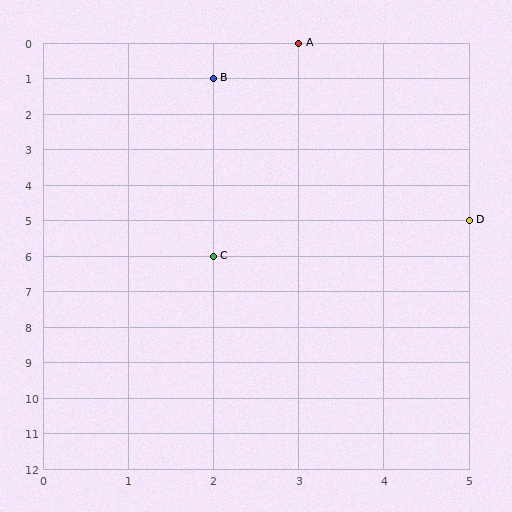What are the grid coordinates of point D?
Point D is at grid coordinates (5, 5).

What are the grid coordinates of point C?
Point C is at grid coordinates (2, 6).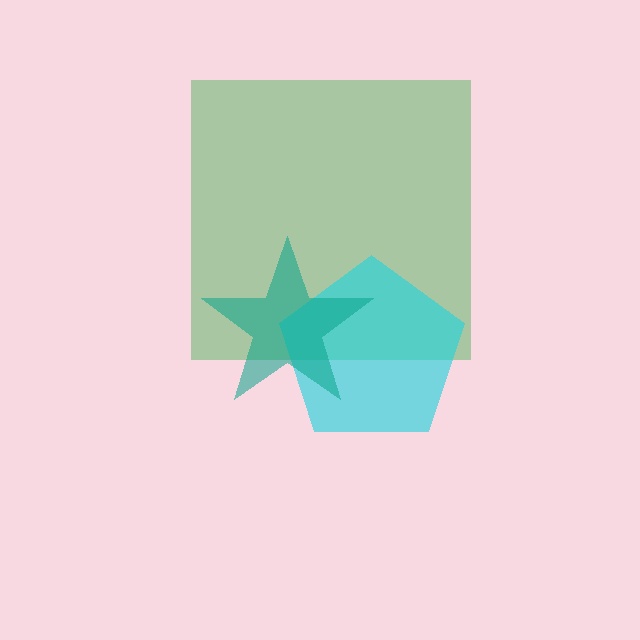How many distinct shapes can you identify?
There are 3 distinct shapes: a green square, a cyan pentagon, a teal star.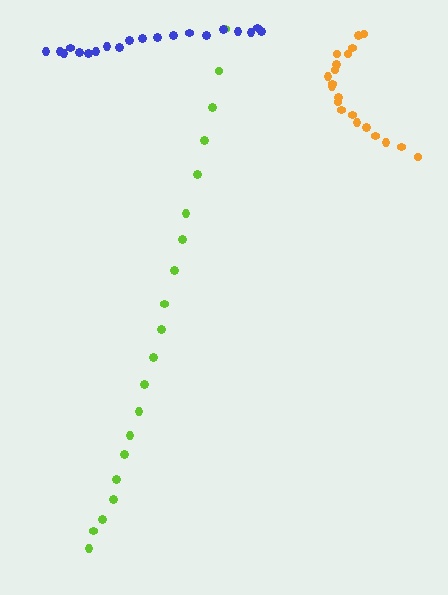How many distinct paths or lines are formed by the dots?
There are 3 distinct paths.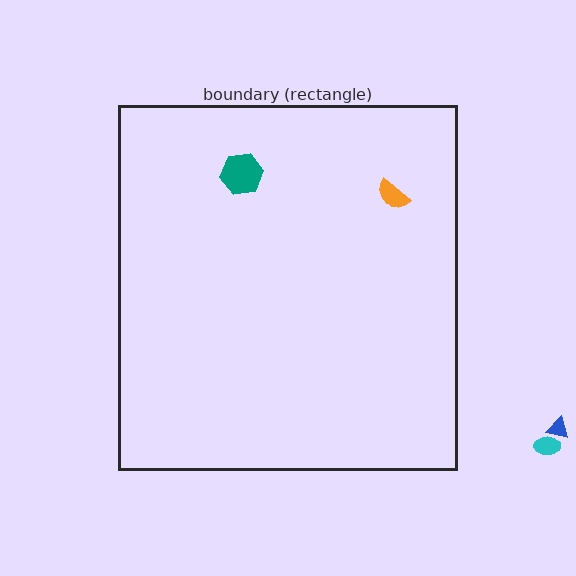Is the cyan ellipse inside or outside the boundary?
Outside.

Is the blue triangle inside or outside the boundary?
Outside.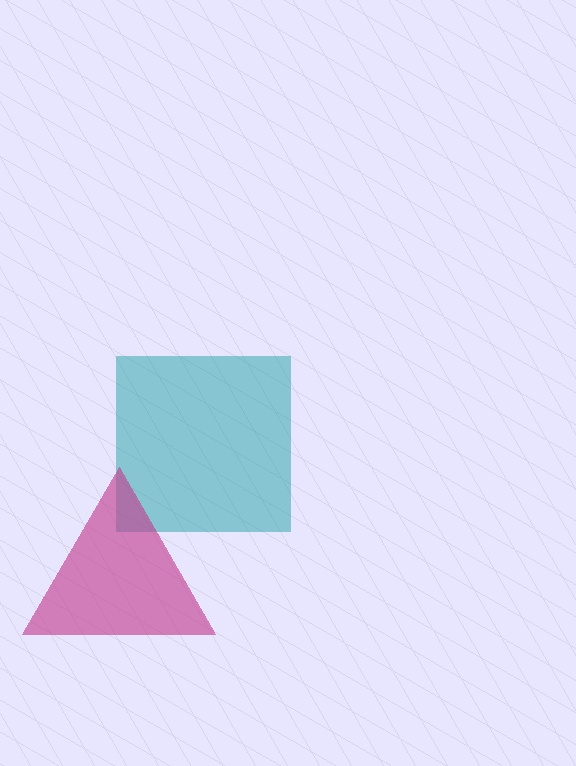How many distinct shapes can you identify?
There are 2 distinct shapes: a teal square, a magenta triangle.